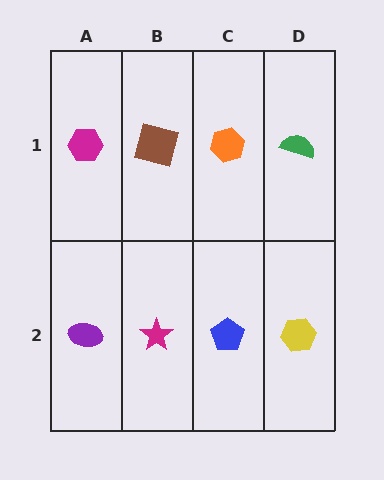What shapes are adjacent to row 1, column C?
A blue pentagon (row 2, column C), a brown square (row 1, column B), a green semicircle (row 1, column D).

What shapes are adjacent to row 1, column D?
A yellow hexagon (row 2, column D), an orange hexagon (row 1, column C).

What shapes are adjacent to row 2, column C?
An orange hexagon (row 1, column C), a magenta star (row 2, column B), a yellow hexagon (row 2, column D).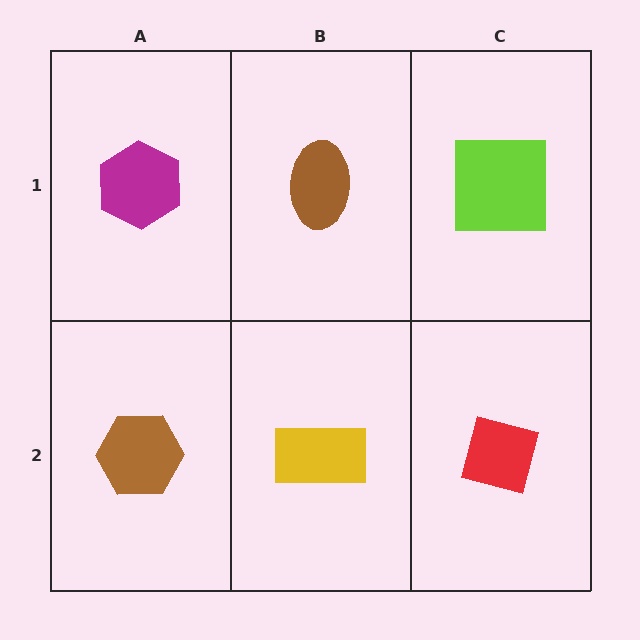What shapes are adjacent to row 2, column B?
A brown ellipse (row 1, column B), a brown hexagon (row 2, column A), a red square (row 2, column C).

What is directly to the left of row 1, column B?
A magenta hexagon.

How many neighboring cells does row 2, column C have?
2.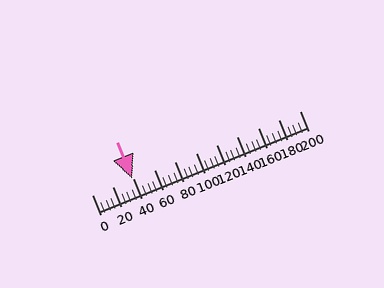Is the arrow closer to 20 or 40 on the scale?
The arrow is closer to 40.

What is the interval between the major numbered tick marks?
The major tick marks are spaced 20 units apart.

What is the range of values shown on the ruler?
The ruler shows values from 0 to 200.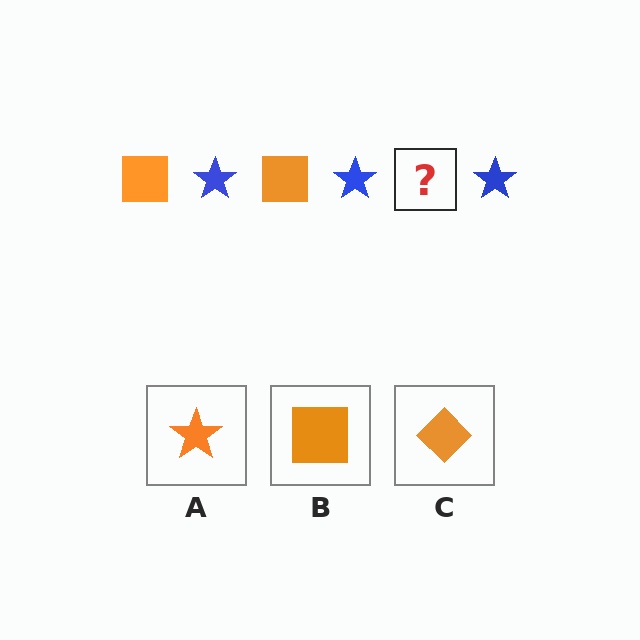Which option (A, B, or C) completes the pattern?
B.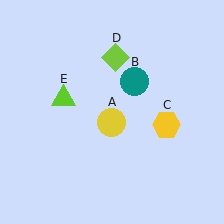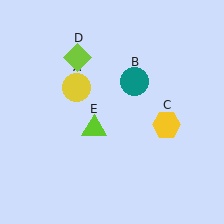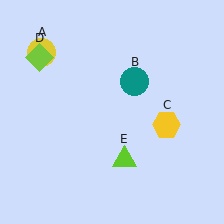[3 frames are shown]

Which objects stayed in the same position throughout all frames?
Teal circle (object B) and yellow hexagon (object C) remained stationary.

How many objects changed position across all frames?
3 objects changed position: yellow circle (object A), lime diamond (object D), lime triangle (object E).